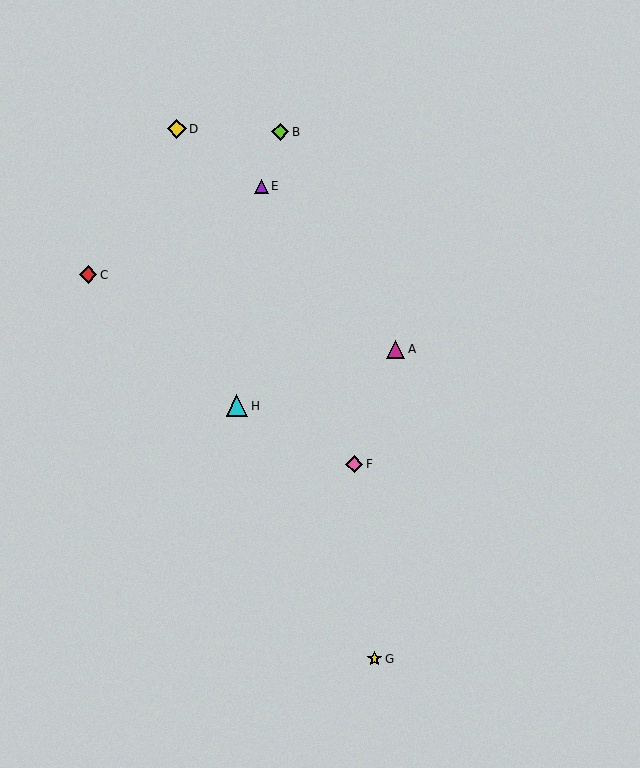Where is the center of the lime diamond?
The center of the lime diamond is at (280, 132).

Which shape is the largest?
The cyan triangle (labeled H) is the largest.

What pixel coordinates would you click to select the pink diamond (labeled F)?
Click at (354, 464) to select the pink diamond F.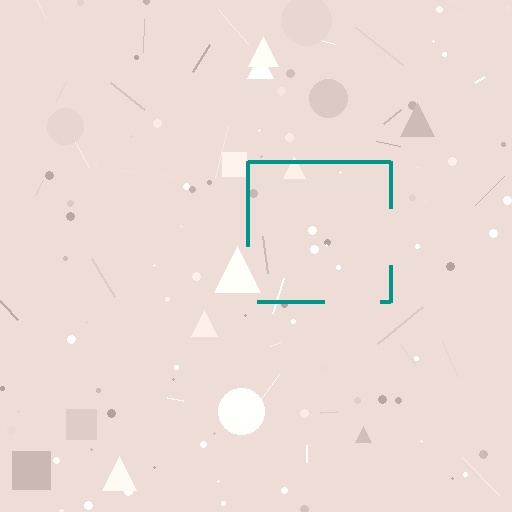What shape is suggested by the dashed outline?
The dashed outline suggests a square.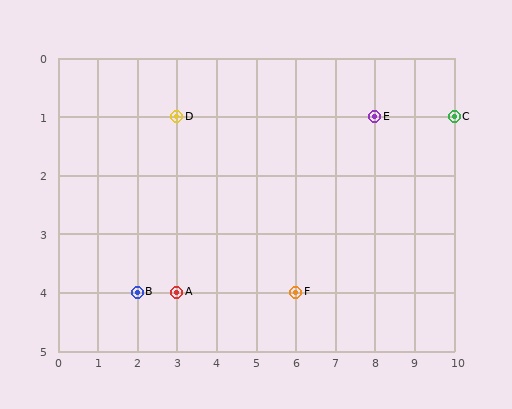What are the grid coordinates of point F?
Point F is at grid coordinates (6, 4).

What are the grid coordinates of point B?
Point B is at grid coordinates (2, 4).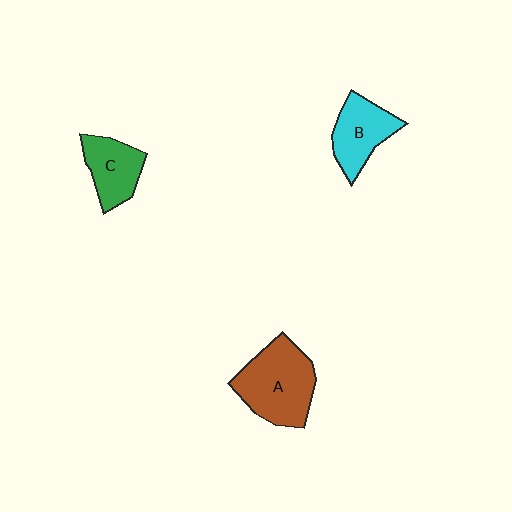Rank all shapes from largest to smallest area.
From largest to smallest: A (brown), B (cyan), C (green).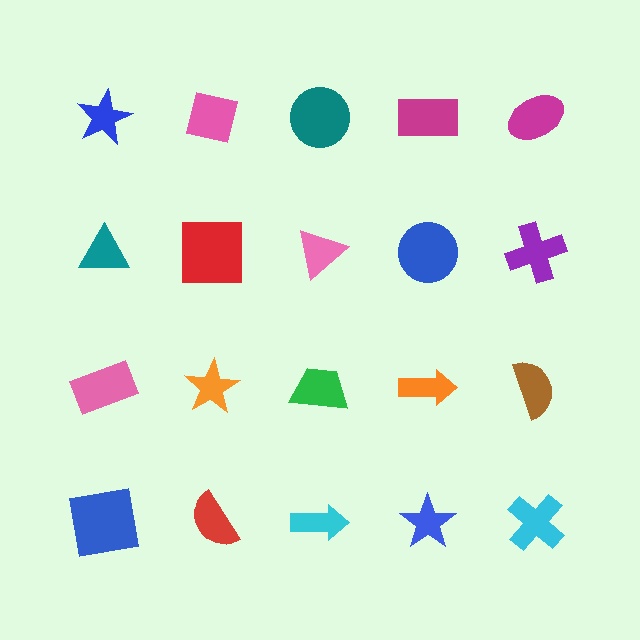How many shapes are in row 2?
5 shapes.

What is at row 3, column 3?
A green trapezoid.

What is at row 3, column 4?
An orange arrow.